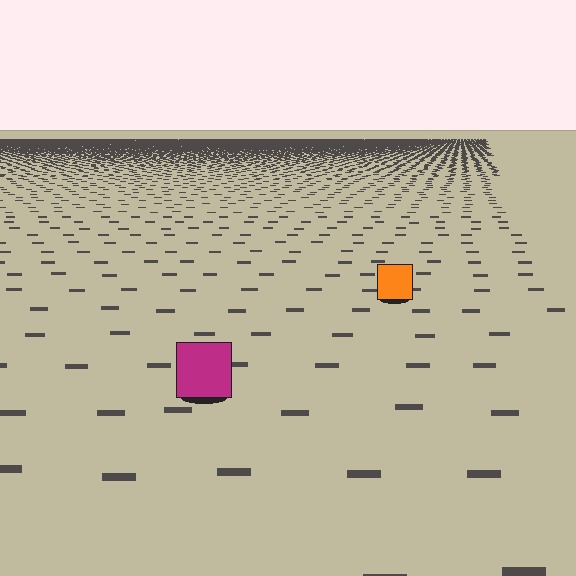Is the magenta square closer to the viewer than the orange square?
Yes. The magenta square is closer — you can tell from the texture gradient: the ground texture is coarser near it.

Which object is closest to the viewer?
The magenta square is closest. The texture marks near it are larger and more spread out.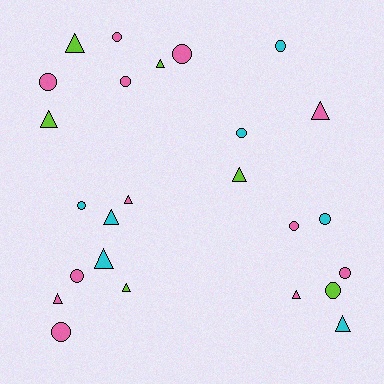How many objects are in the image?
There are 25 objects.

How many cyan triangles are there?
There are 3 cyan triangles.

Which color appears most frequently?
Pink, with 12 objects.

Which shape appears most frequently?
Circle, with 13 objects.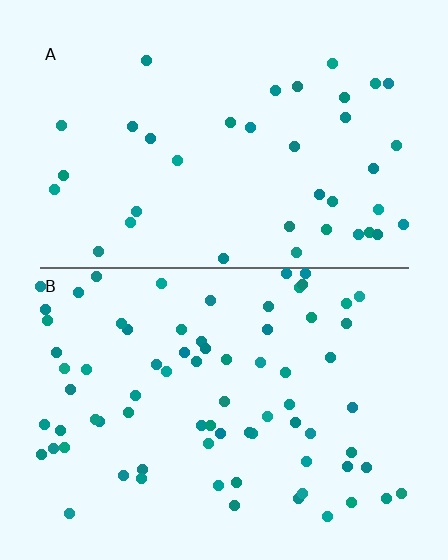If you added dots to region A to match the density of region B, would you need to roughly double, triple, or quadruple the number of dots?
Approximately double.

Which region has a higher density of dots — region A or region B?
B (the bottom).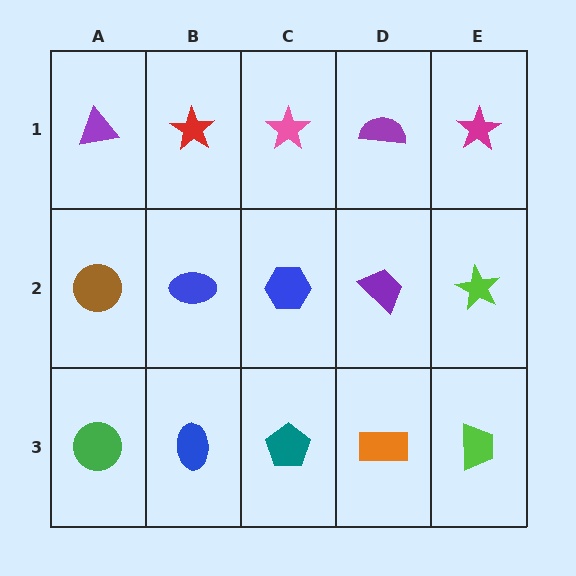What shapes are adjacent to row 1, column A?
A brown circle (row 2, column A), a red star (row 1, column B).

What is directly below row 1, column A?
A brown circle.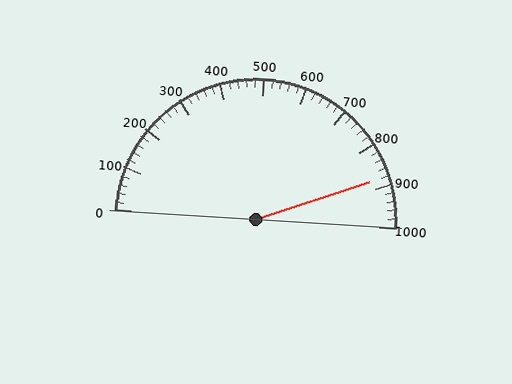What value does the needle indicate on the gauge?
The needle indicates approximately 880.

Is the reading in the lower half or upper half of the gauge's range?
The reading is in the upper half of the range (0 to 1000).